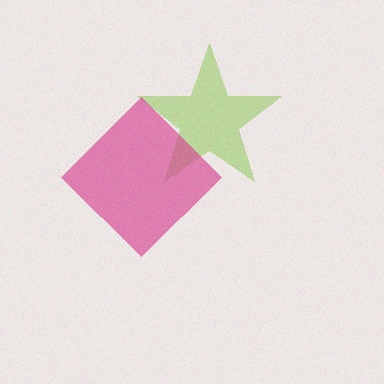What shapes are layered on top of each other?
The layered shapes are: a lime star, a magenta diamond.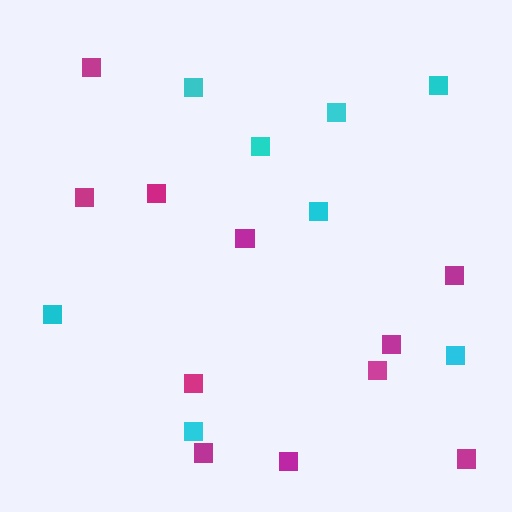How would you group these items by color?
There are 2 groups: one group of cyan squares (8) and one group of magenta squares (11).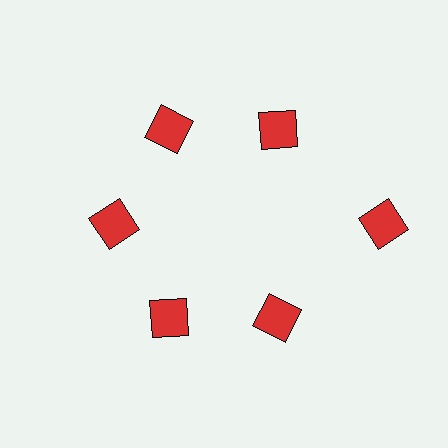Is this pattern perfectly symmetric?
No. The 6 red squares are arranged in a ring, but one element near the 3 o'clock position is pushed outward from the center, breaking the 6-fold rotational symmetry.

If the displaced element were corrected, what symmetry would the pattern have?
It would have 6-fold rotational symmetry — the pattern would map onto itself every 60 degrees.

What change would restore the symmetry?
The symmetry would be restored by moving it inward, back onto the ring so that all 6 squares sit at equal angles and equal distance from the center.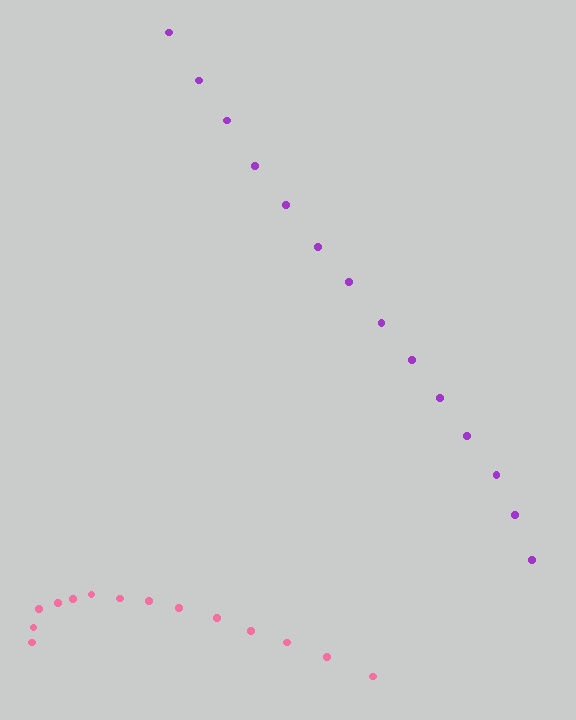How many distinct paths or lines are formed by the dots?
There are 2 distinct paths.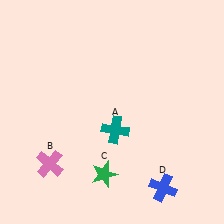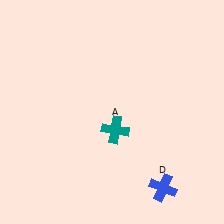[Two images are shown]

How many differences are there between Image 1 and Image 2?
There are 2 differences between the two images.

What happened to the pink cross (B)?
The pink cross (B) was removed in Image 2. It was in the bottom-left area of Image 1.